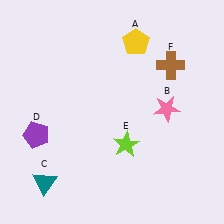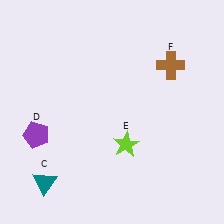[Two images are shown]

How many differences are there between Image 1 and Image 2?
There are 2 differences between the two images.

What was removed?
The pink star (B), the yellow pentagon (A) were removed in Image 2.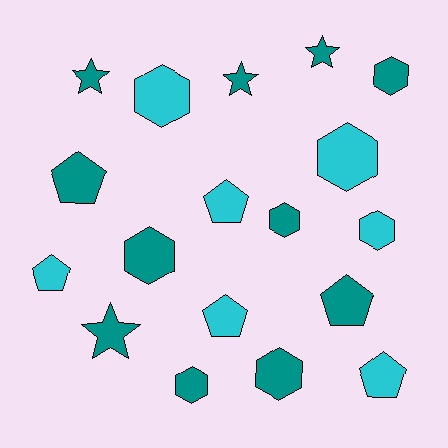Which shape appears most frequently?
Hexagon, with 8 objects.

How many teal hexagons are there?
There are 5 teal hexagons.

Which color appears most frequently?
Teal, with 11 objects.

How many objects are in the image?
There are 18 objects.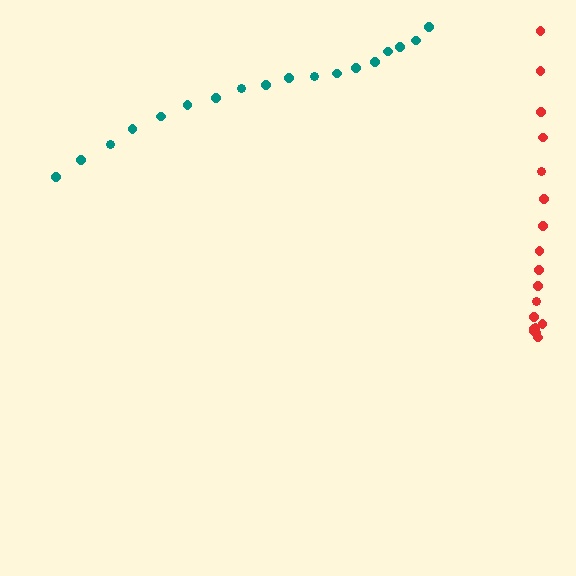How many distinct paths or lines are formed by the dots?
There are 2 distinct paths.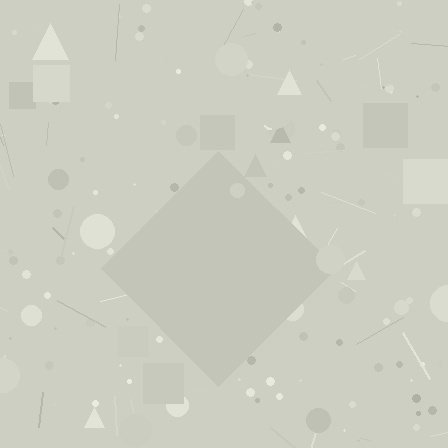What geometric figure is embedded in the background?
A diamond is embedded in the background.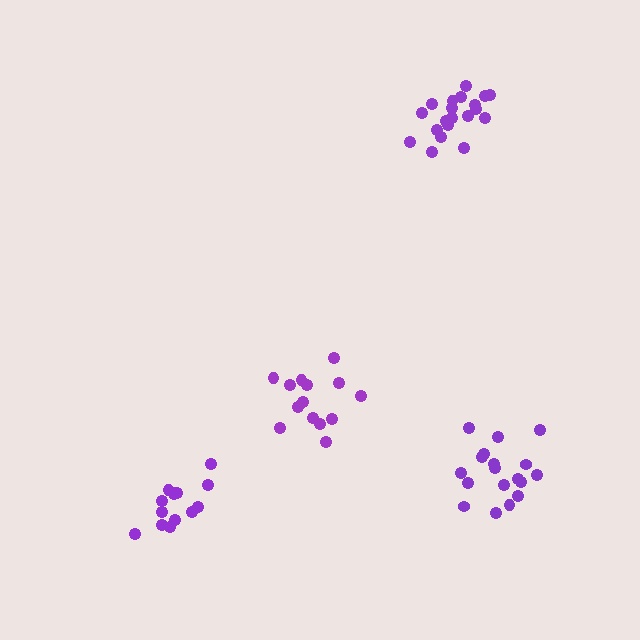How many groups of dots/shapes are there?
There are 4 groups.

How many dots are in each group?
Group 1: 14 dots, Group 2: 20 dots, Group 3: 18 dots, Group 4: 14 dots (66 total).